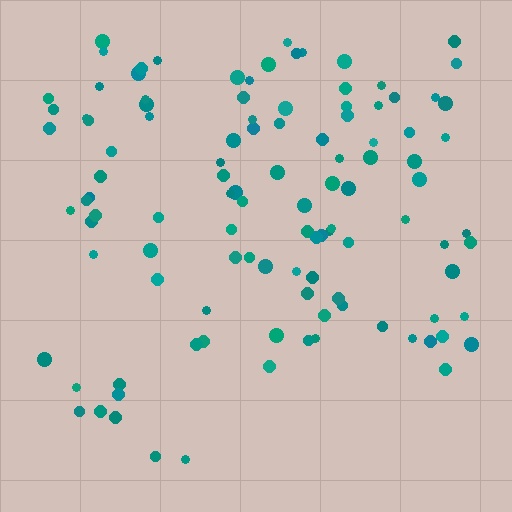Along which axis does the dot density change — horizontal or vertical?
Vertical.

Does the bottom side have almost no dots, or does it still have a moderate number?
Still a moderate number, just noticeably fewer than the top.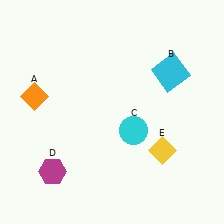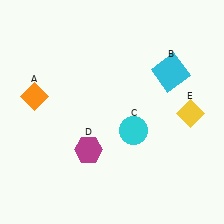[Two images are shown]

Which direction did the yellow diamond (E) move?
The yellow diamond (E) moved up.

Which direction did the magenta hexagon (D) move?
The magenta hexagon (D) moved right.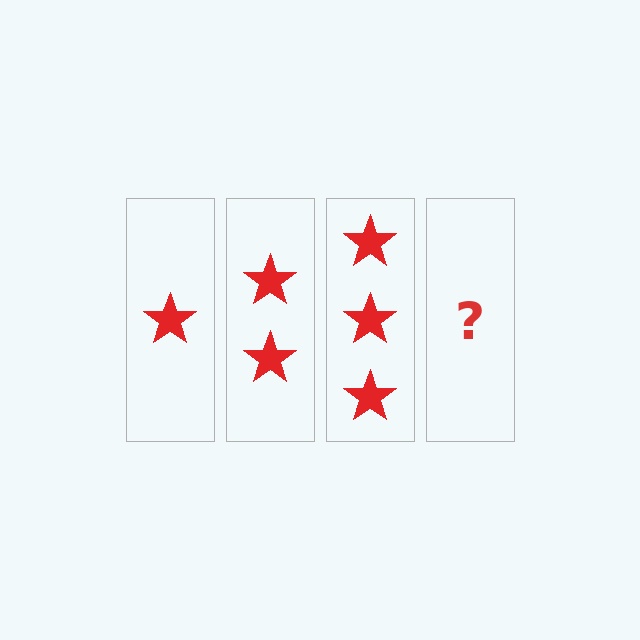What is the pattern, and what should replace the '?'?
The pattern is that each step adds one more star. The '?' should be 4 stars.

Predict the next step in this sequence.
The next step is 4 stars.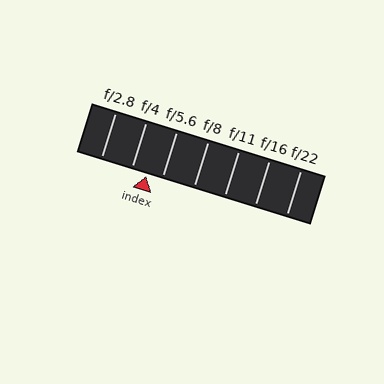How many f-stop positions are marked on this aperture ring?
There are 7 f-stop positions marked.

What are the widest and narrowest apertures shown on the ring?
The widest aperture shown is f/2.8 and the narrowest is f/22.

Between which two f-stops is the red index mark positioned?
The index mark is between f/4 and f/5.6.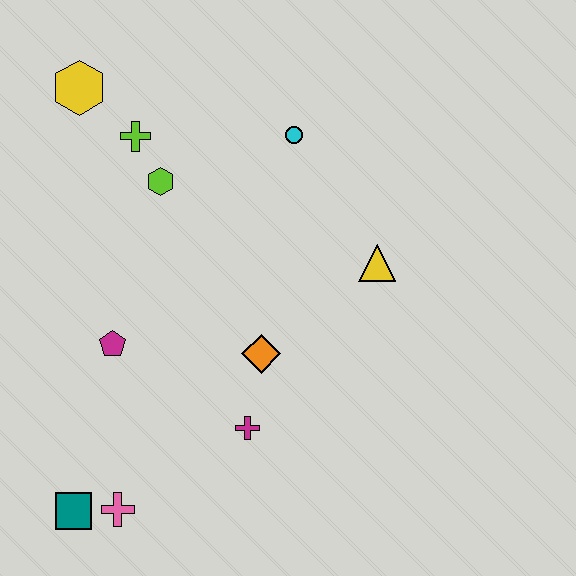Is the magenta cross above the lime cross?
No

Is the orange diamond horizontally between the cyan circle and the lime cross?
Yes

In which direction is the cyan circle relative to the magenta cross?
The cyan circle is above the magenta cross.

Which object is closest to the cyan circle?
The lime hexagon is closest to the cyan circle.